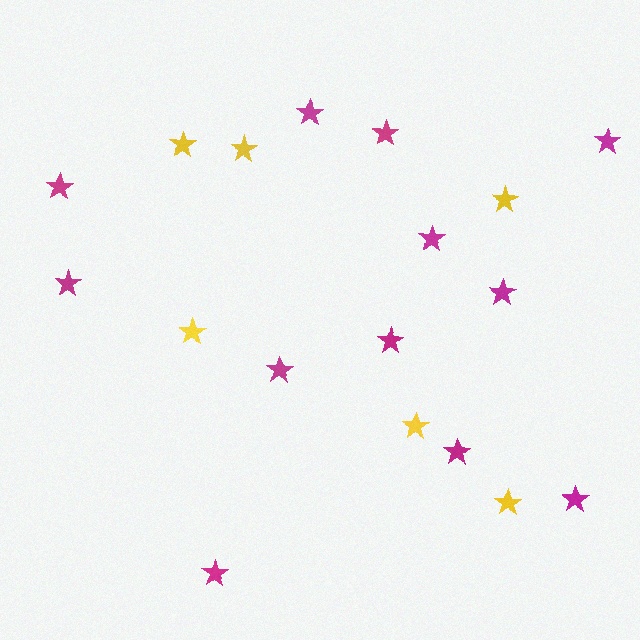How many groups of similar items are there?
There are 2 groups: one group of yellow stars (6) and one group of magenta stars (12).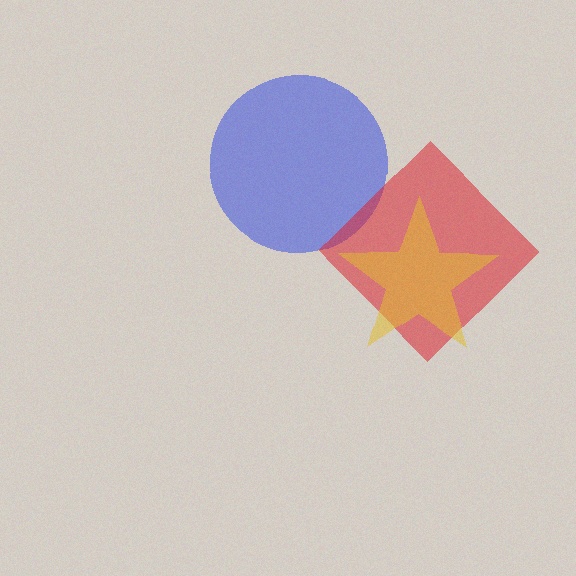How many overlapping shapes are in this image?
There are 3 overlapping shapes in the image.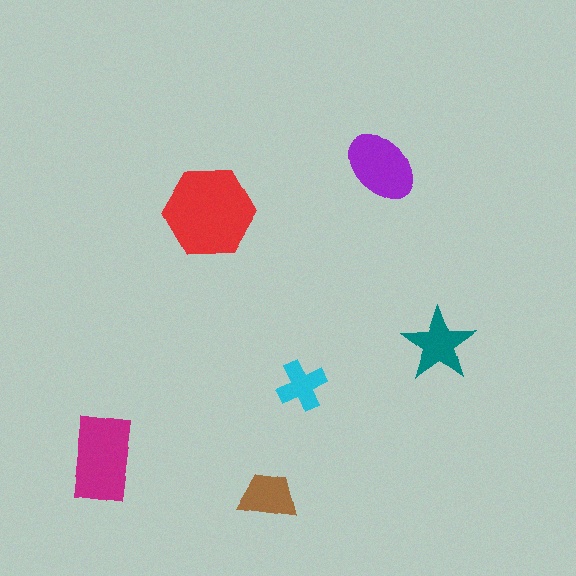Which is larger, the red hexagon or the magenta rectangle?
The red hexagon.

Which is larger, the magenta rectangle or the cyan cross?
The magenta rectangle.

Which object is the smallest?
The cyan cross.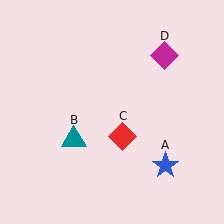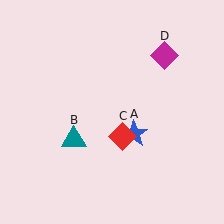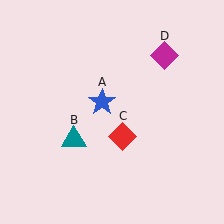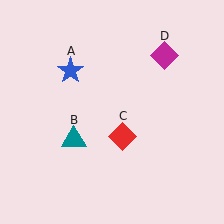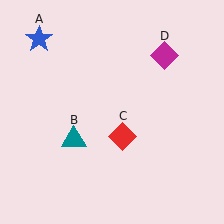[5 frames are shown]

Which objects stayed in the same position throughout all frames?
Teal triangle (object B) and red diamond (object C) and magenta diamond (object D) remained stationary.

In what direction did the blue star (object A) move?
The blue star (object A) moved up and to the left.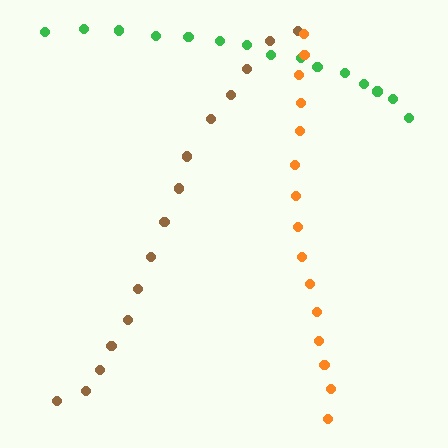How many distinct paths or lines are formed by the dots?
There are 3 distinct paths.